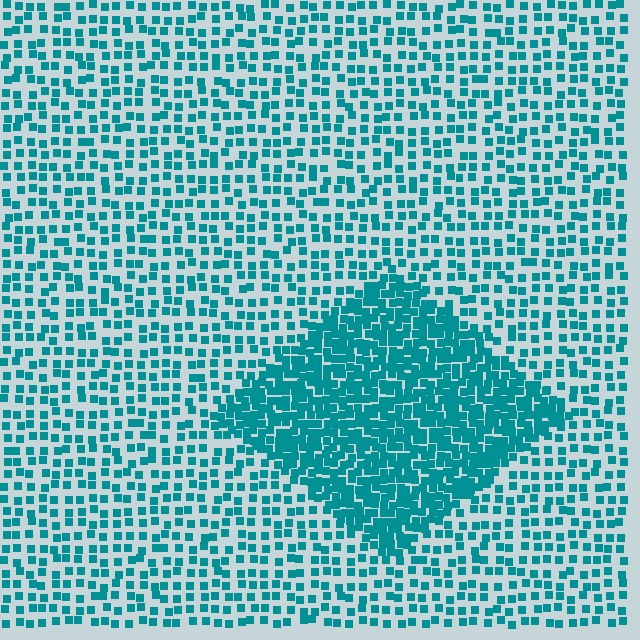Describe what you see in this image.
The image contains small teal elements arranged at two different densities. A diamond-shaped region is visible where the elements are more densely packed than the surrounding area.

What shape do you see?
I see a diamond.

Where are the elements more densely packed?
The elements are more densely packed inside the diamond boundary.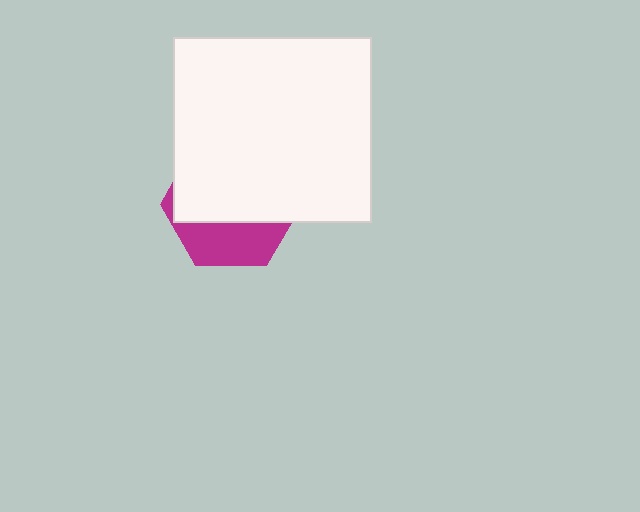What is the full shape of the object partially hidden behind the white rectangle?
The partially hidden object is a magenta hexagon.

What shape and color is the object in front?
The object in front is a white rectangle.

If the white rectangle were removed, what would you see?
You would see the complete magenta hexagon.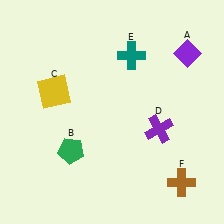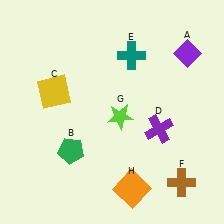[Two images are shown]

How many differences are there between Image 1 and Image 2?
There are 2 differences between the two images.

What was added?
A lime star (G), an orange square (H) were added in Image 2.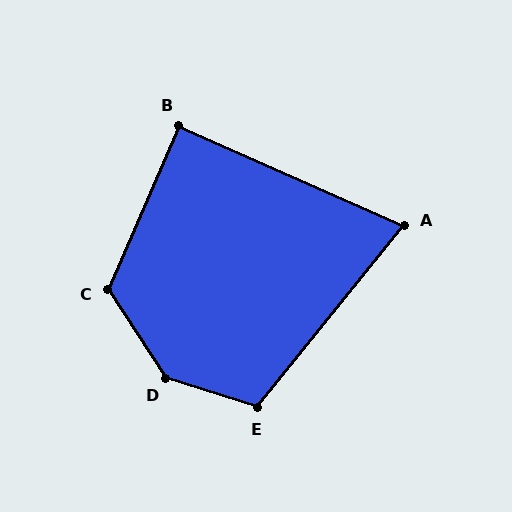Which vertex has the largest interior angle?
D, at approximately 141 degrees.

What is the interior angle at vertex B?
Approximately 89 degrees (approximately right).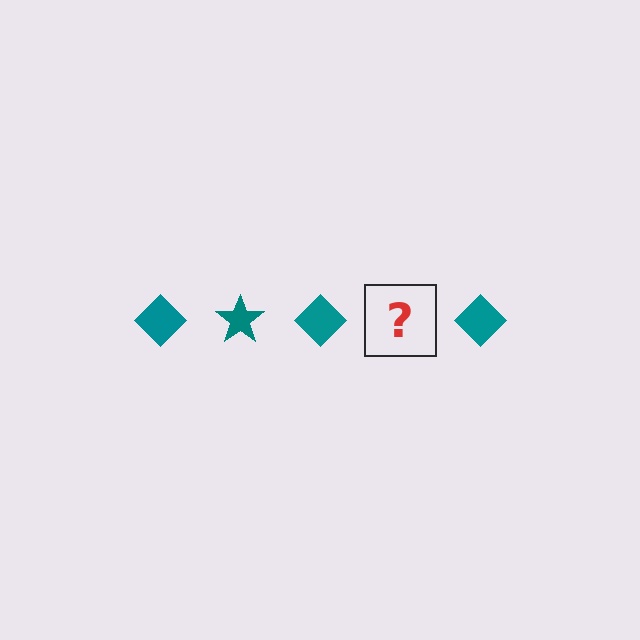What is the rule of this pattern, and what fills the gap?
The rule is that the pattern cycles through diamond, star shapes in teal. The gap should be filled with a teal star.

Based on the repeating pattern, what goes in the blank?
The blank should be a teal star.